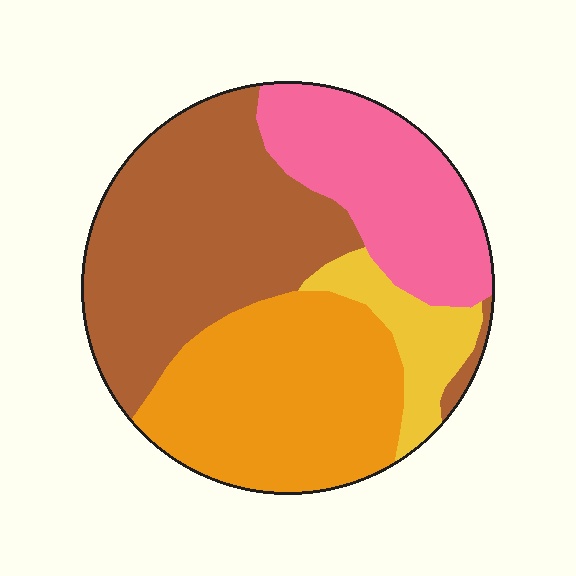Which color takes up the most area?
Brown, at roughly 40%.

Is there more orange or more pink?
Orange.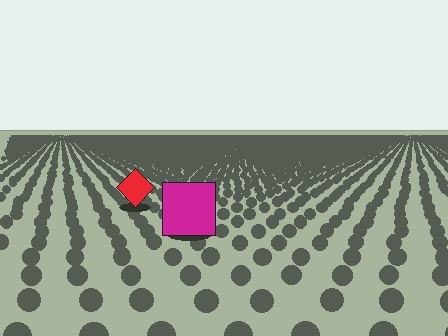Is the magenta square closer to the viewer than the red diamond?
Yes. The magenta square is closer — you can tell from the texture gradient: the ground texture is coarser near it.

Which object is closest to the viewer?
The magenta square is closest. The texture marks near it are larger and more spread out.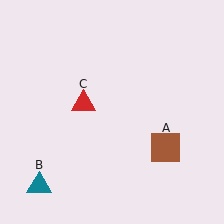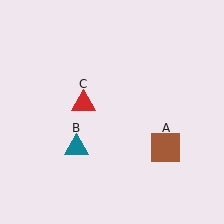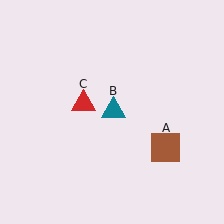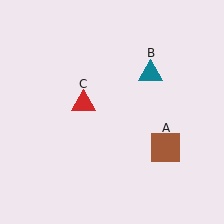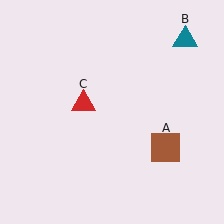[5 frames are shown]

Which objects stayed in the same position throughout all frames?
Brown square (object A) and red triangle (object C) remained stationary.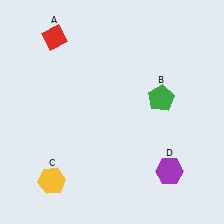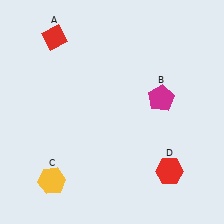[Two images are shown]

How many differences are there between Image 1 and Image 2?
There are 2 differences between the two images.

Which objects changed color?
B changed from green to magenta. D changed from purple to red.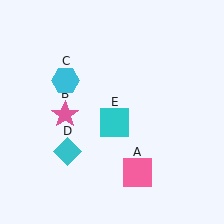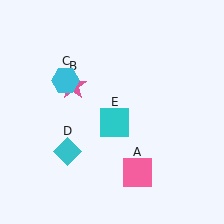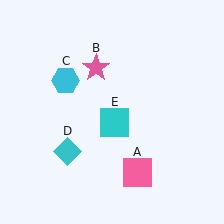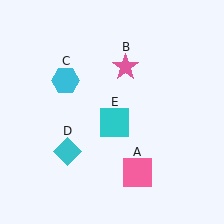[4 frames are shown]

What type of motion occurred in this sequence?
The pink star (object B) rotated clockwise around the center of the scene.